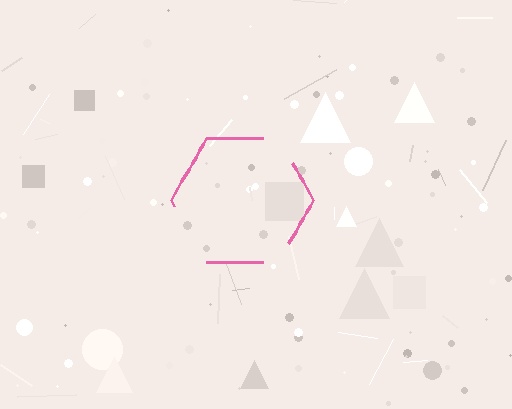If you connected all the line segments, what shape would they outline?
They would outline a hexagon.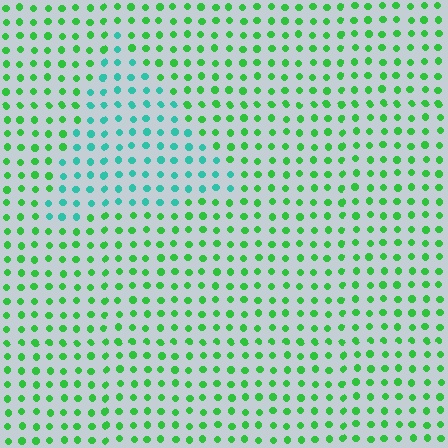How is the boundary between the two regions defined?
The boundary is defined purely by a slight shift in hue (about 44 degrees). Spacing, size, and orientation are identical on both sides.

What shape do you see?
I see a triangle.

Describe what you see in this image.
The image is filled with small green elements in a uniform arrangement. A triangle-shaped region is visible where the elements are tinted to a slightly different hue, forming a subtle color boundary.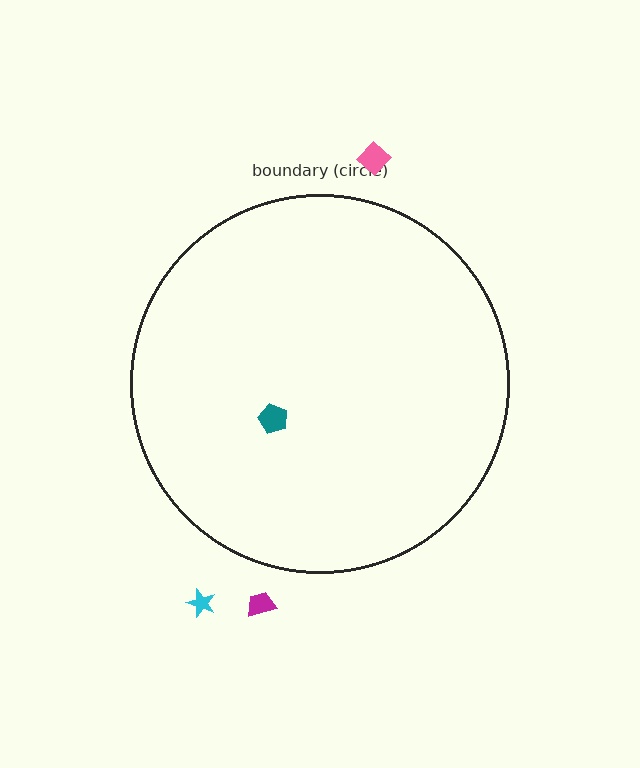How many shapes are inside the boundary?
1 inside, 3 outside.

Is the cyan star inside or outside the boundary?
Outside.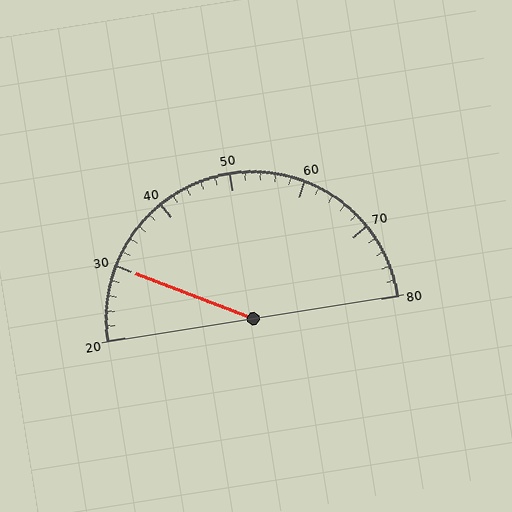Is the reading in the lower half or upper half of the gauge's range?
The reading is in the lower half of the range (20 to 80).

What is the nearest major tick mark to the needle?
The nearest major tick mark is 30.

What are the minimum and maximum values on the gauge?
The gauge ranges from 20 to 80.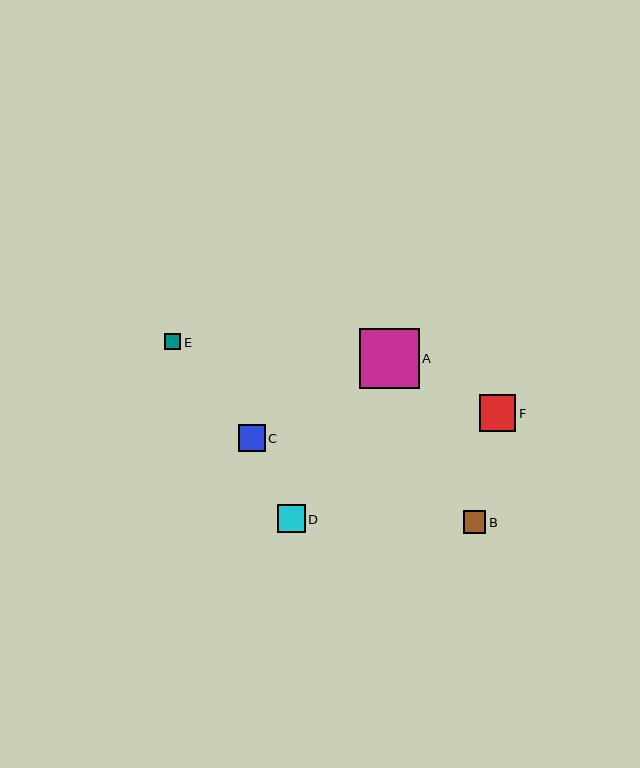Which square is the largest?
Square A is the largest with a size of approximately 60 pixels.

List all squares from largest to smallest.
From largest to smallest: A, F, D, C, B, E.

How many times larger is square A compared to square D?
Square A is approximately 2.2 times the size of square D.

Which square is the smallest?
Square E is the smallest with a size of approximately 16 pixels.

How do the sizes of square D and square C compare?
Square D and square C are approximately the same size.